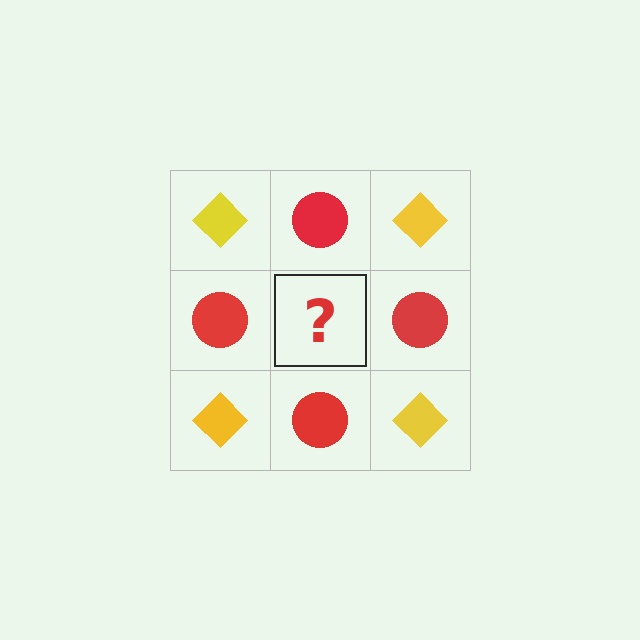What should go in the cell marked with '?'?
The missing cell should contain a yellow diamond.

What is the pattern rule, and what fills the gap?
The rule is that it alternates yellow diamond and red circle in a checkerboard pattern. The gap should be filled with a yellow diamond.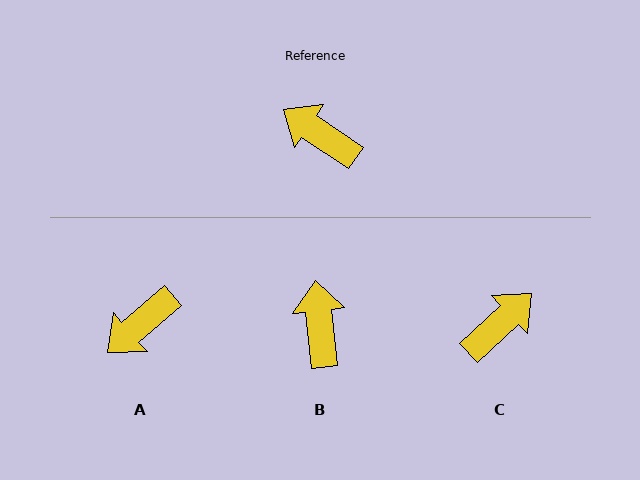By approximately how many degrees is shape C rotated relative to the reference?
Approximately 103 degrees clockwise.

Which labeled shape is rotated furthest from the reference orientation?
C, about 103 degrees away.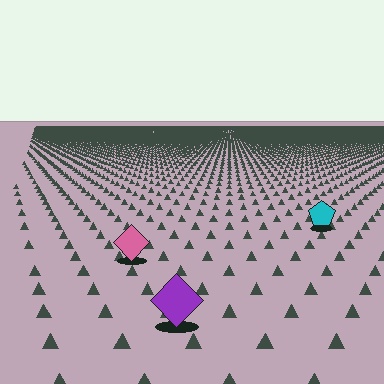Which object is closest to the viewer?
The purple diamond is closest. The texture marks near it are larger and more spread out.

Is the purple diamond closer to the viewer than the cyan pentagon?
Yes. The purple diamond is closer — you can tell from the texture gradient: the ground texture is coarser near it.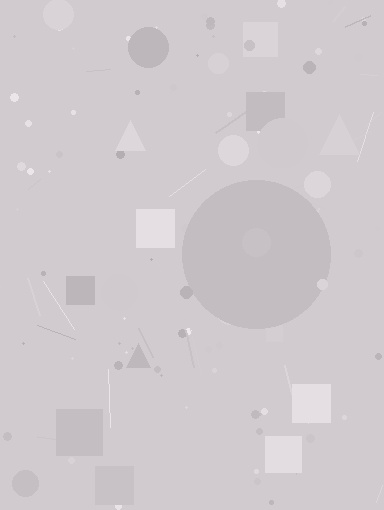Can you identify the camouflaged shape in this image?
The camouflaged shape is a circle.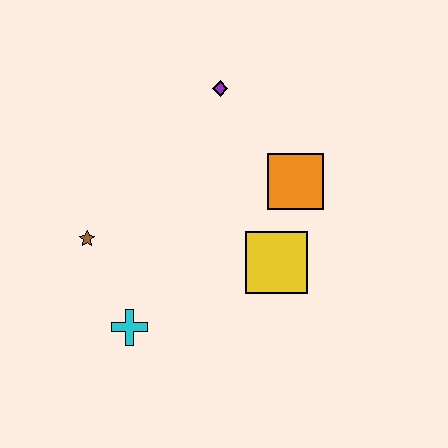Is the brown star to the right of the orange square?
No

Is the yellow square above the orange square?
No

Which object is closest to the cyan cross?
The brown star is closest to the cyan cross.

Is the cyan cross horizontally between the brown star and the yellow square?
Yes